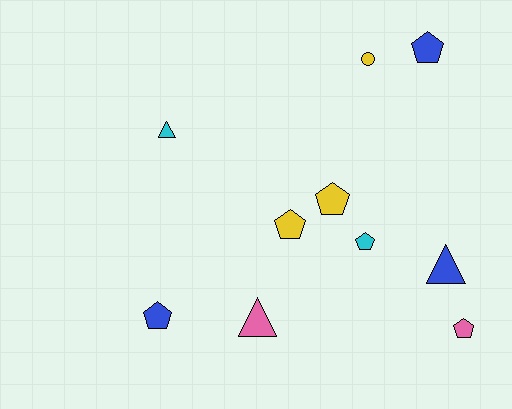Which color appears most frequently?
Yellow, with 3 objects.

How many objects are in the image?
There are 10 objects.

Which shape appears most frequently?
Pentagon, with 6 objects.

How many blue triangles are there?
There is 1 blue triangle.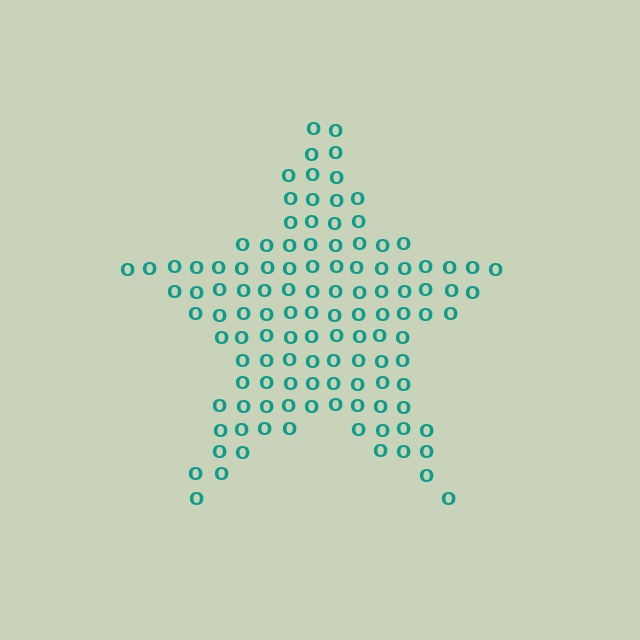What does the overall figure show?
The overall figure shows a star.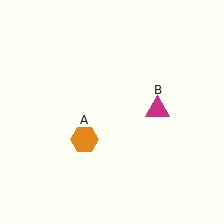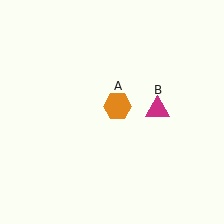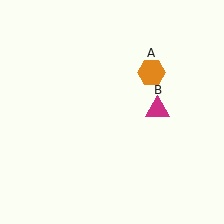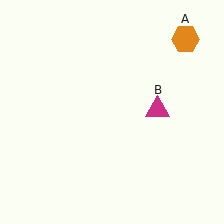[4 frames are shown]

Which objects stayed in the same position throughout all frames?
Magenta triangle (object B) remained stationary.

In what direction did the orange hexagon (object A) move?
The orange hexagon (object A) moved up and to the right.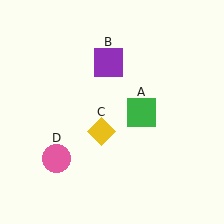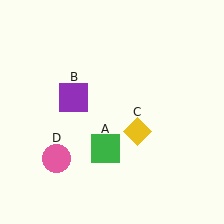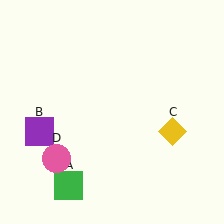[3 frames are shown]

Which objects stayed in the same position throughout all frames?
Pink circle (object D) remained stationary.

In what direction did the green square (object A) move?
The green square (object A) moved down and to the left.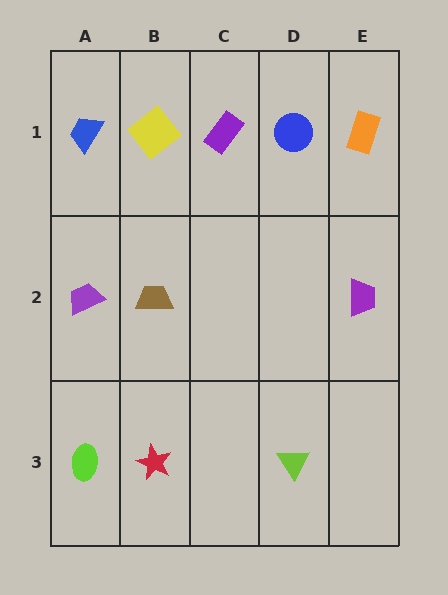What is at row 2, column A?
A purple trapezoid.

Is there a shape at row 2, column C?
No, that cell is empty.